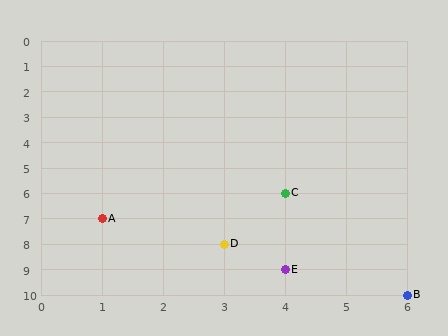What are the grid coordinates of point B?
Point B is at grid coordinates (6, 10).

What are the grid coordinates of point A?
Point A is at grid coordinates (1, 7).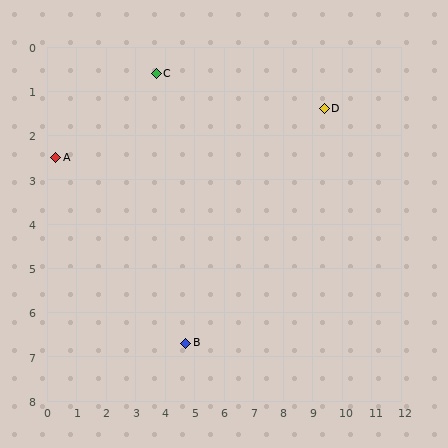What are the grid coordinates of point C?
Point C is at approximately (3.7, 0.6).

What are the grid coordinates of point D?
Point D is at approximately (9.4, 1.4).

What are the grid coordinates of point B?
Point B is at approximately (4.7, 6.7).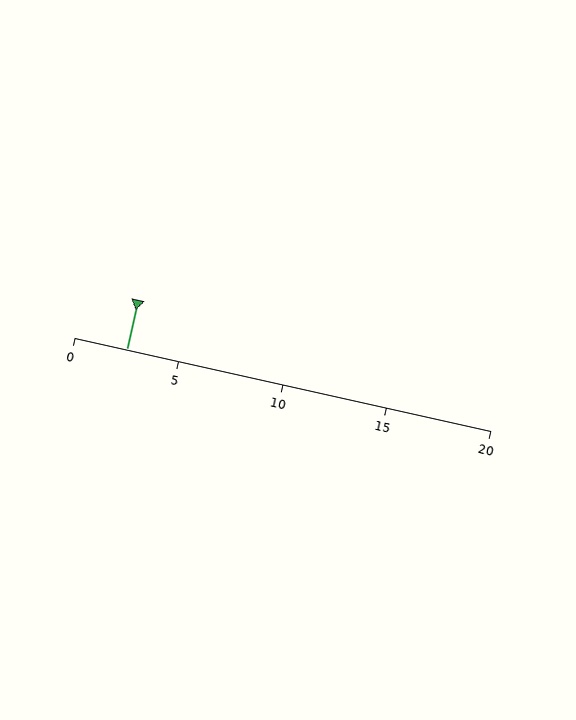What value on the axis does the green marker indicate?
The marker indicates approximately 2.5.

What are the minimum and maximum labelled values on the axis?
The axis runs from 0 to 20.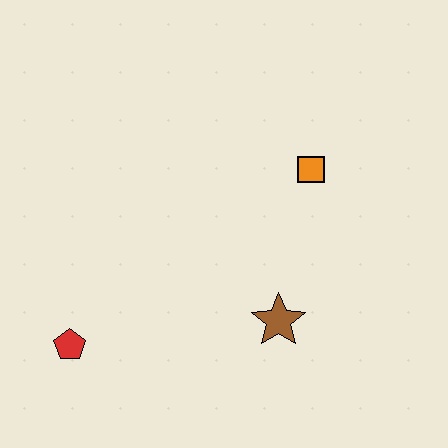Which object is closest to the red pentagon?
The brown star is closest to the red pentagon.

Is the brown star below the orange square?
Yes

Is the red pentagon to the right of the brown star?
No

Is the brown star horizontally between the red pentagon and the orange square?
Yes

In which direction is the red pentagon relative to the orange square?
The red pentagon is to the left of the orange square.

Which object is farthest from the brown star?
The red pentagon is farthest from the brown star.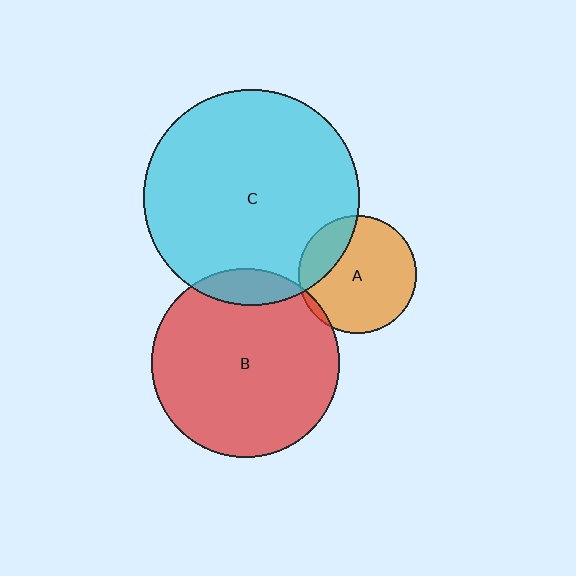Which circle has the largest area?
Circle C (cyan).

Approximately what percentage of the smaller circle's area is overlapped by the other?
Approximately 5%.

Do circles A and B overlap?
Yes.